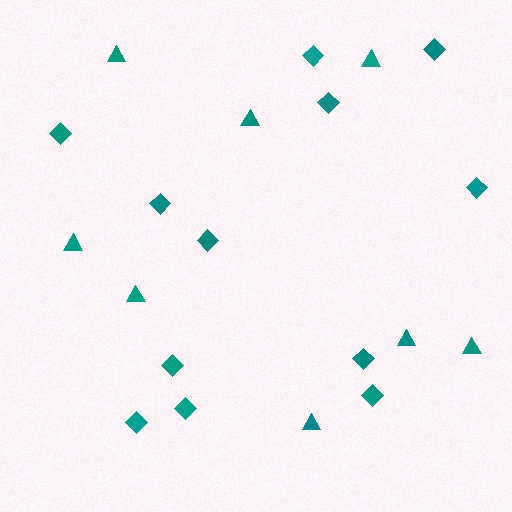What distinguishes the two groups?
There are 2 groups: one group of diamonds (12) and one group of triangles (8).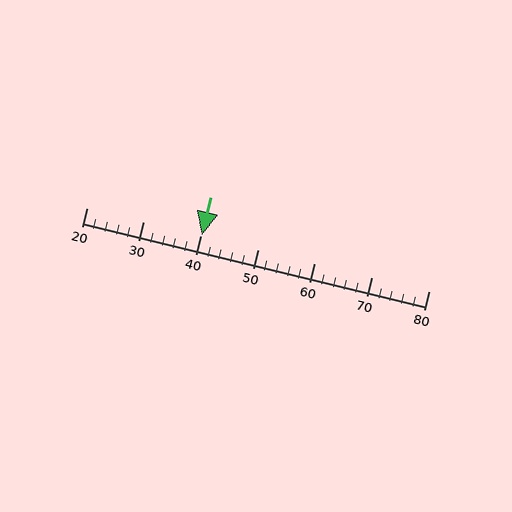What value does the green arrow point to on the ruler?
The green arrow points to approximately 40.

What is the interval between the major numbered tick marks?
The major tick marks are spaced 10 units apart.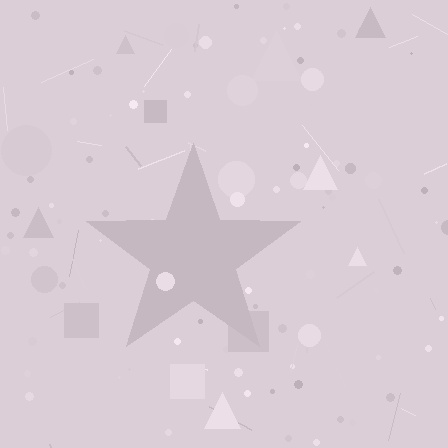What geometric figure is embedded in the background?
A star is embedded in the background.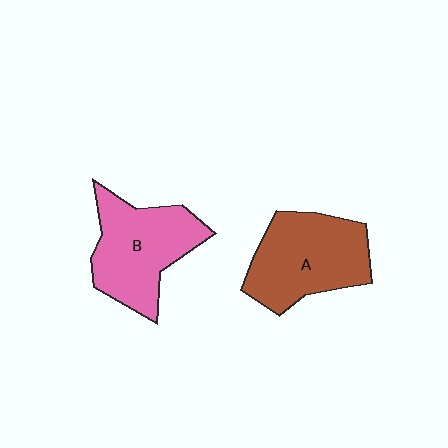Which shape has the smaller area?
Shape B (pink).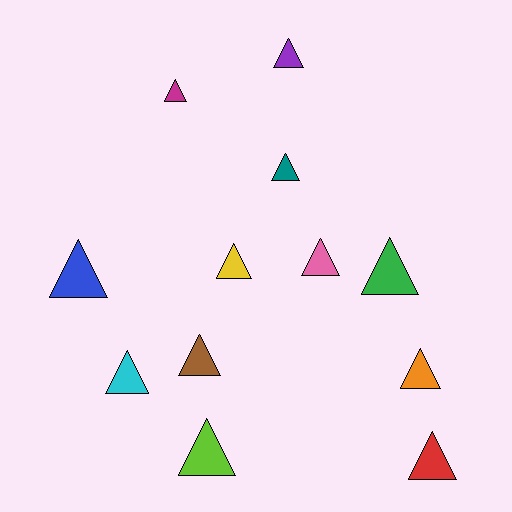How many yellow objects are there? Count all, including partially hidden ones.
There is 1 yellow object.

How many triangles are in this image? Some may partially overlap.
There are 12 triangles.